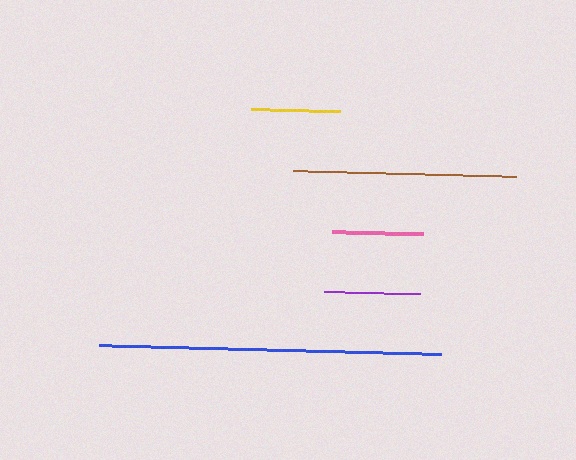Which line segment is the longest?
The blue line is the longest at approximately 343 pixels.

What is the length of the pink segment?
The pink segment is approximately 91 pixels long.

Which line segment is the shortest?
The yellow line is the shortest at approximately 89 pixels.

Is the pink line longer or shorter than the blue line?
The blue line is longer than the pink line.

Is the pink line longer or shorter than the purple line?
The purple line is longer than the pink line.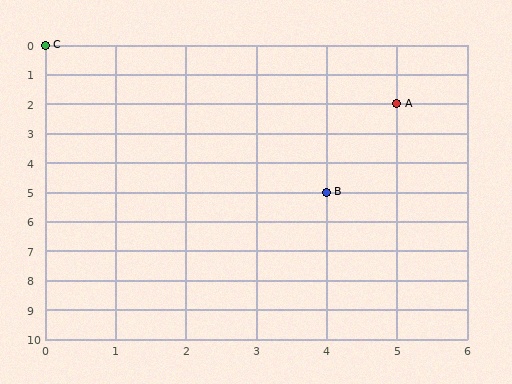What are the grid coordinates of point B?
Point B is at grid coordinates (4, 5).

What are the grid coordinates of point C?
Point C is at grid coordinates (0, 0).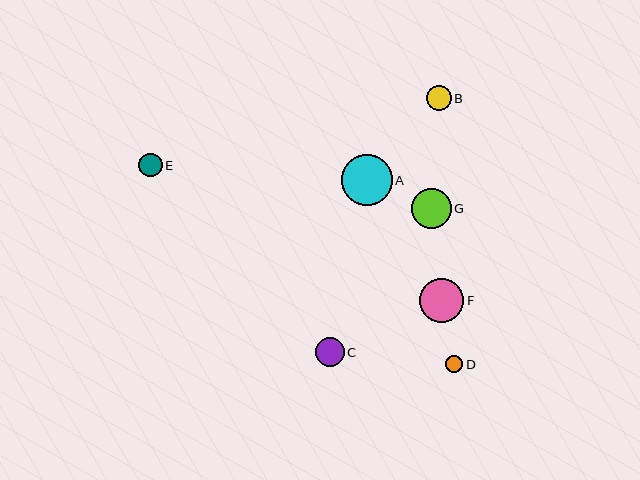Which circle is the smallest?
Circle D is the smallest with a size of approximately 17 pixels.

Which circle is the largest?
Circle A is the largest with a size of approximately 51 pixels.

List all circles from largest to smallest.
From largest to smallest: A, F, G, C, B, E, D.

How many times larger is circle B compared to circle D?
Circle B is approximately 1.5 times the size of circle D.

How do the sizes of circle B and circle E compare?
Circle B and circle E are approximately the same size.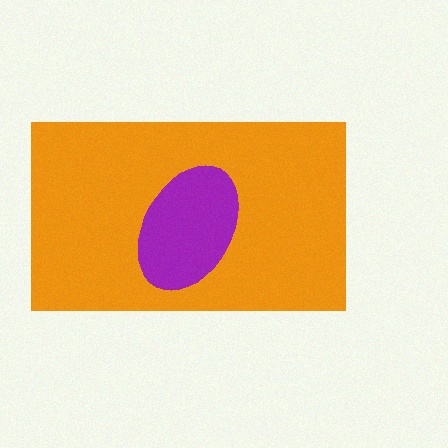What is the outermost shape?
The orange rectangle.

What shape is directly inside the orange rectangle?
The purple ellipse.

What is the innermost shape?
The purple ellipse.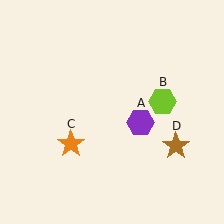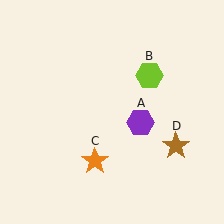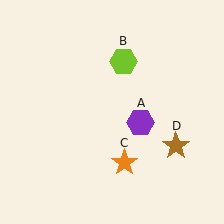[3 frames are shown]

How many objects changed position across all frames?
2 objects changed position: lime hexagon (object B), orange star (object C).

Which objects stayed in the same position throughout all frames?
Purple hexagon (object A) and brown star (object D) remained stationary.